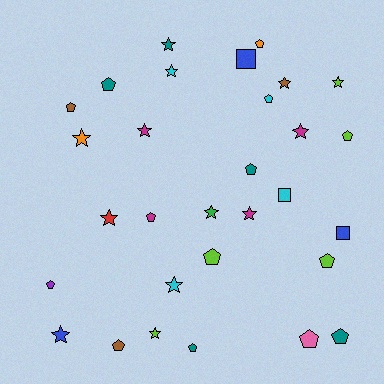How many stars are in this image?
There are 13 stars.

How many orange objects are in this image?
There are 2 orange objects.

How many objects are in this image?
There are 30 objects.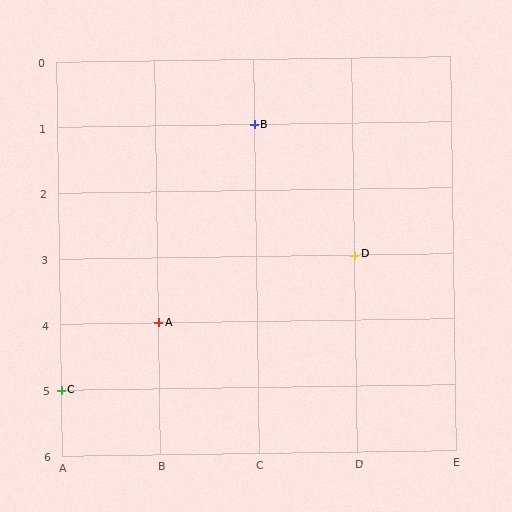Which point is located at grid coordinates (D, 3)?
Point D is at (D, 3).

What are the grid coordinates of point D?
Point D is at grid coordinates (D, 3).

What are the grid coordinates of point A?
Point A is at grid coordinates (B, 4).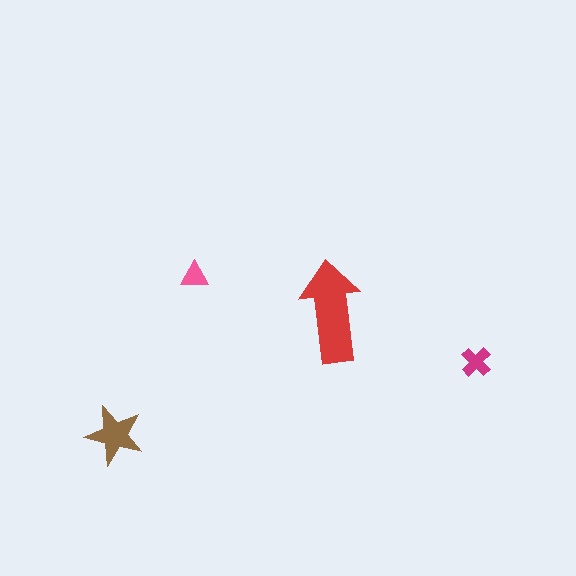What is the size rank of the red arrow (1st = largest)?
1st.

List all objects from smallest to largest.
The pink triangle, the magenta cross, the brown star, the red arrow.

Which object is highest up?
The pink triangle is topmost.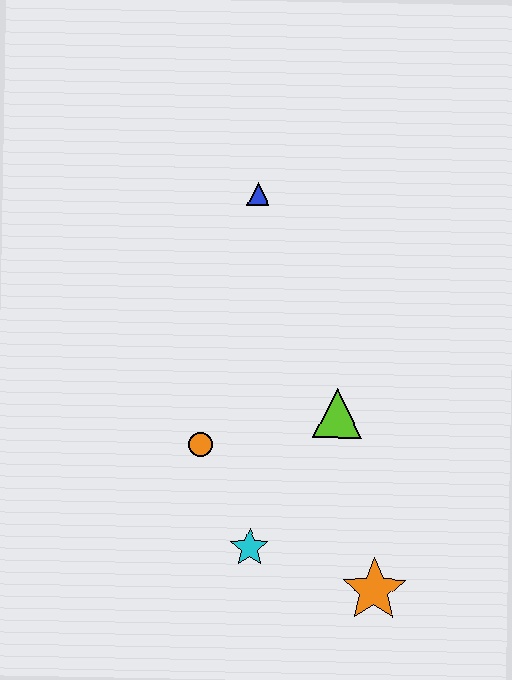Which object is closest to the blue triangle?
The lime triangle is closest to the blue triangle.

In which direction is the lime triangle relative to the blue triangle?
The lime triangle is below the blue triangle.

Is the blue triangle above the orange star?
Yes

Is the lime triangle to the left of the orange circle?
No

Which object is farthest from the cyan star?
The blue triangle is farthest from the cyan star.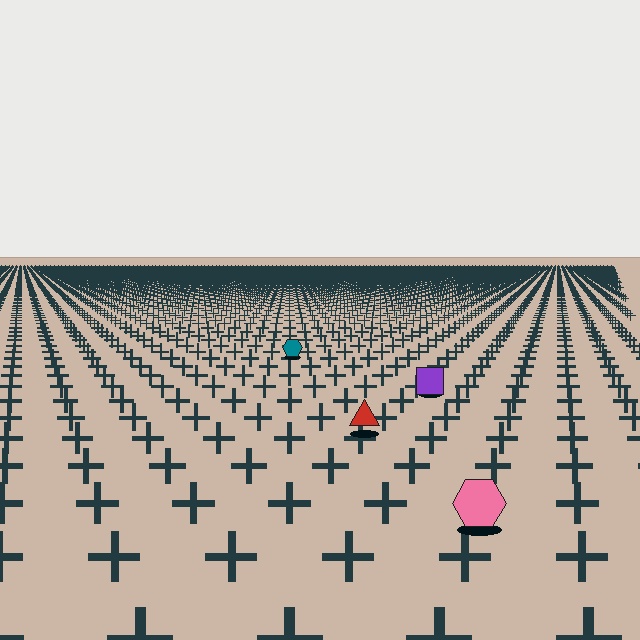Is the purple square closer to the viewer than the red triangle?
No. The red triangle is closer — you can tell from the texture gradient: the ground texture is coarser near it.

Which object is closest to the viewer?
The pink hexagon is closest. The texture marks near it are larger and more spread out.